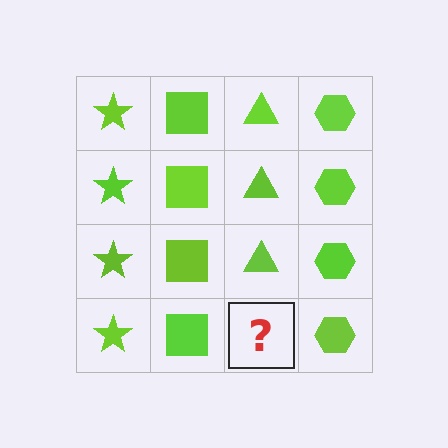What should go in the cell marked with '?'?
The missing cell should contain a lime triangle.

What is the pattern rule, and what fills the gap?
The rule is that each column has a consistent shape. The gap should be filled with a lime triangle.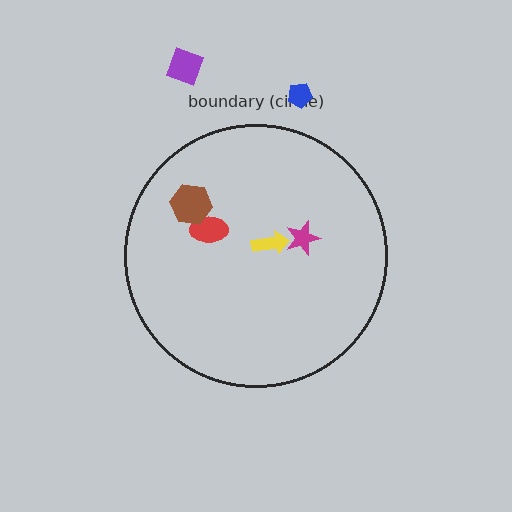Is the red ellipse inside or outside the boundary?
Inside.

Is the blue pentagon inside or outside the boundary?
Outside.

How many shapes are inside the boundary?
4 inside, 2 outside.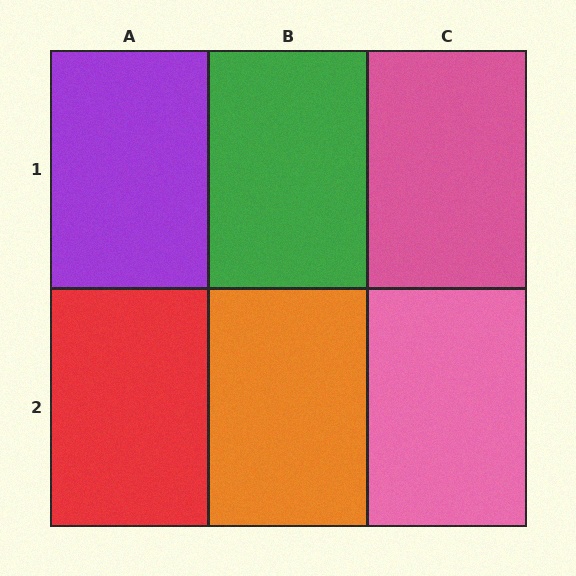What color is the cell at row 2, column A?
Red.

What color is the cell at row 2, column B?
Orange.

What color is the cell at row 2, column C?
Pink.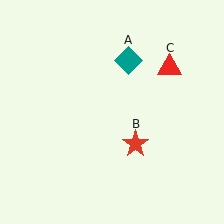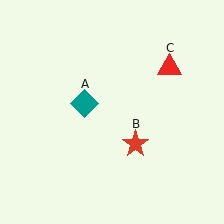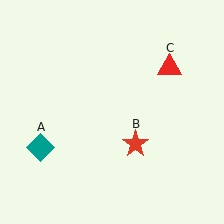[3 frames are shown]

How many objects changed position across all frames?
1 object changed position: teal diamond (object A).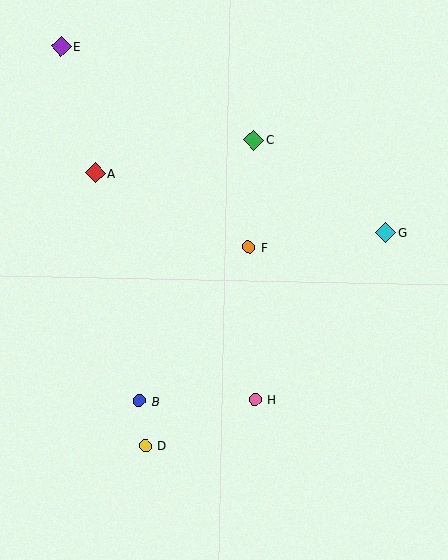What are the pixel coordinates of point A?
Point A is at (95, 173).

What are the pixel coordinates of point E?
Point E is at (61, 46).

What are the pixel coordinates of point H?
Point H is at (255, 399).